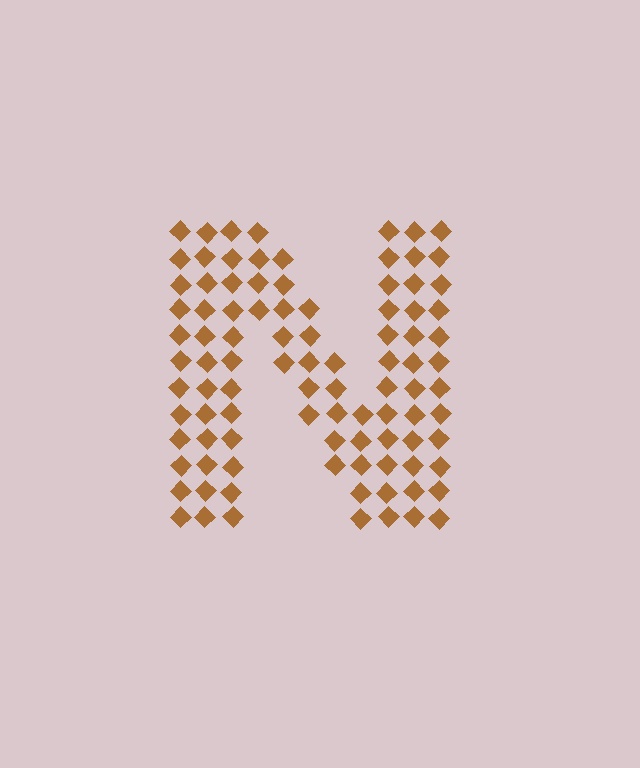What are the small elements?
The small elements are diamonds.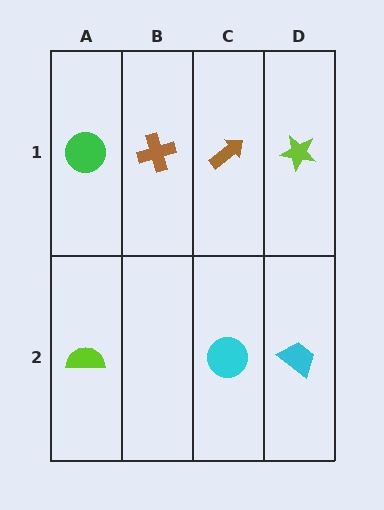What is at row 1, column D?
A lime star.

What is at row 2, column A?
A lime semicircle.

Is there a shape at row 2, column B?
No, that cell is empty.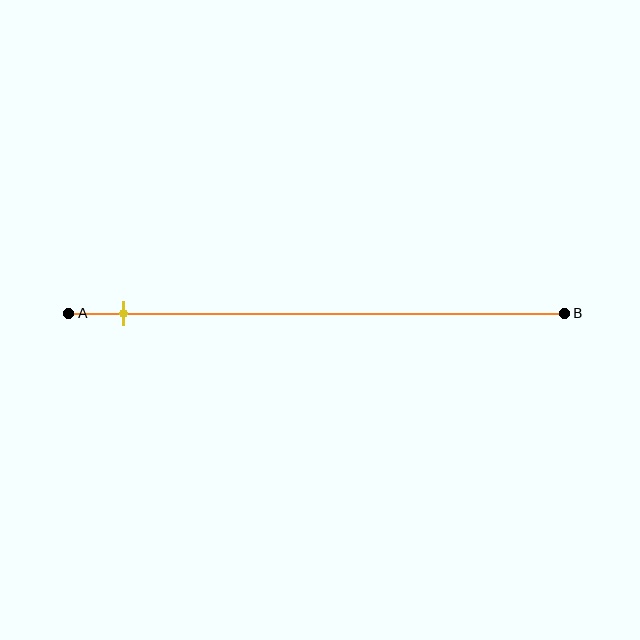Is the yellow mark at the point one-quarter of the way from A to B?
No, the mark is at about 10% from A, not at the 25% one-quarter point.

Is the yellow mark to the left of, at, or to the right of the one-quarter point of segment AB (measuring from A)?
The yellow mark is to the left of the one-quarter point of segment AB.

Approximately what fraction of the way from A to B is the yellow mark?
The yellow mark is approximately 10% of the way from A to B.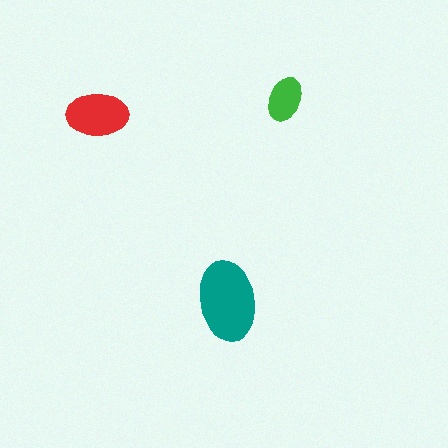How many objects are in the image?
There are 3 objects in the image.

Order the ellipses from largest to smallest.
the teal one, the red one, the green one.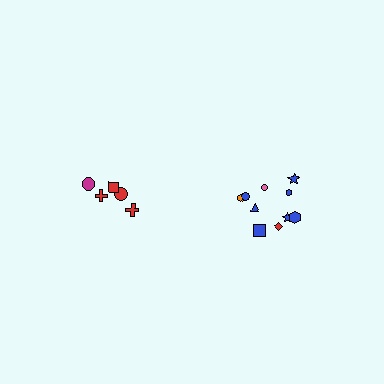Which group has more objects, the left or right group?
The right group.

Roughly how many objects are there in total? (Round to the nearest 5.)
Roughly 15 objects in total.